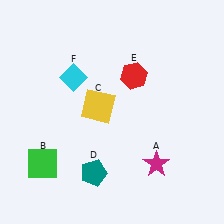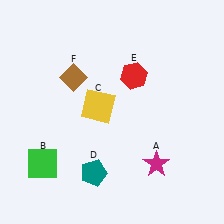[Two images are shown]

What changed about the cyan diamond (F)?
In Image 1, F is cyan. In Image 2, it changed to brown.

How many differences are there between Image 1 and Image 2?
There is 1 difference between the two images.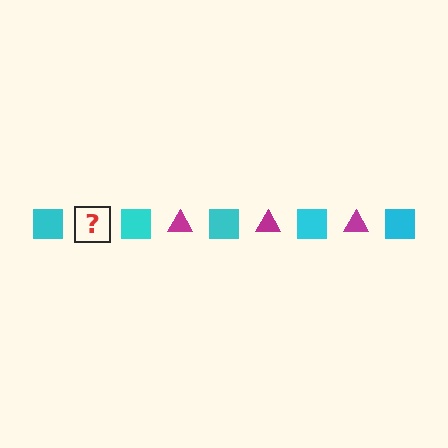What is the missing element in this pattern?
The missing element is a magenta triangle.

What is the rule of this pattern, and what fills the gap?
The rule is that the pattern alternates between cyan square and magenta triangle. The gap should be filled with a magenta triangle.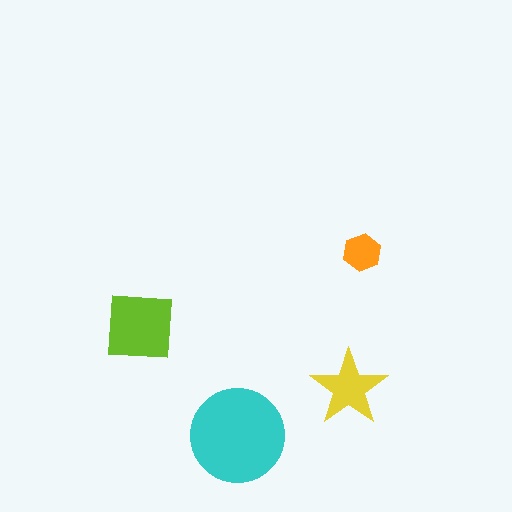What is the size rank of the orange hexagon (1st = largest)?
4th.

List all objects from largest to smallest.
The cyan circle, the lime square, the yellow star, the orange hexagon.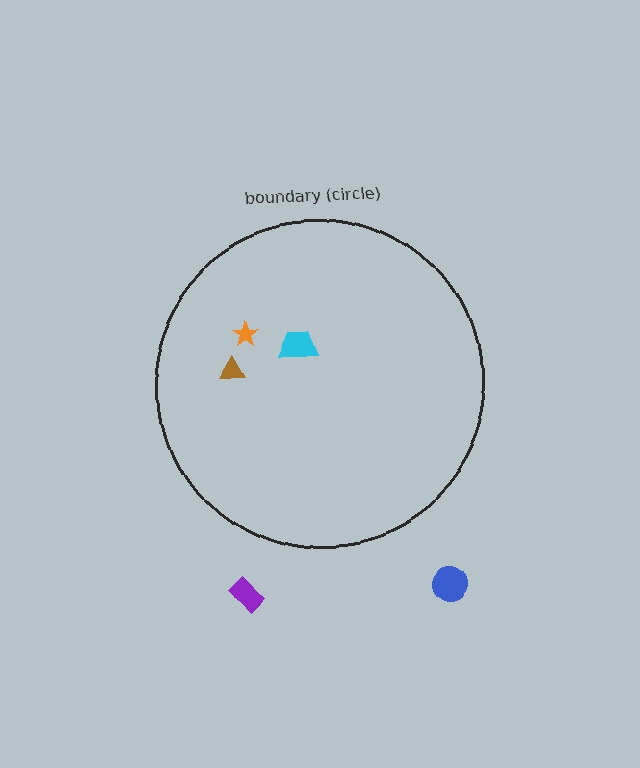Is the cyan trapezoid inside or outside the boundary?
Inside.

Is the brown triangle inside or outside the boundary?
Inside.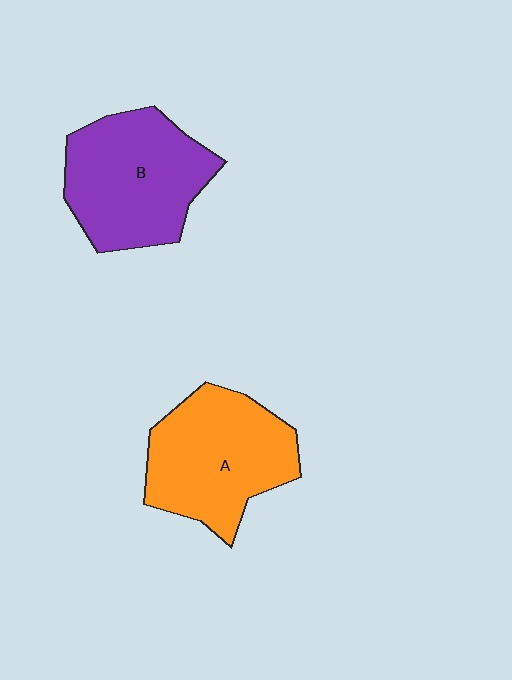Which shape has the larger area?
Shape B (purple).